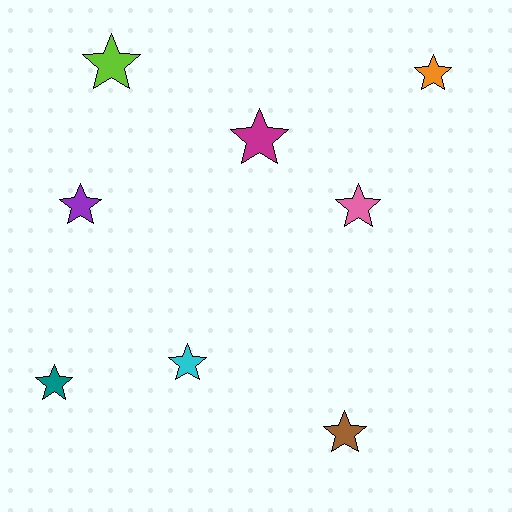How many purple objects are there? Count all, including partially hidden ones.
There is 1 purple object.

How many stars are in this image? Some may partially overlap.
There are 8 stars.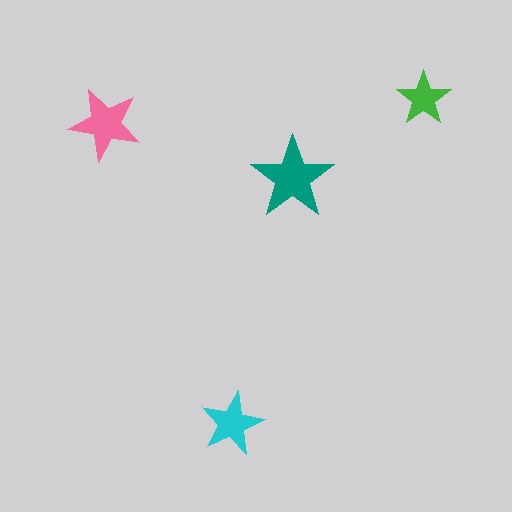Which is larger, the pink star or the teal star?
The teal one.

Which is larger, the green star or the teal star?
The teal one.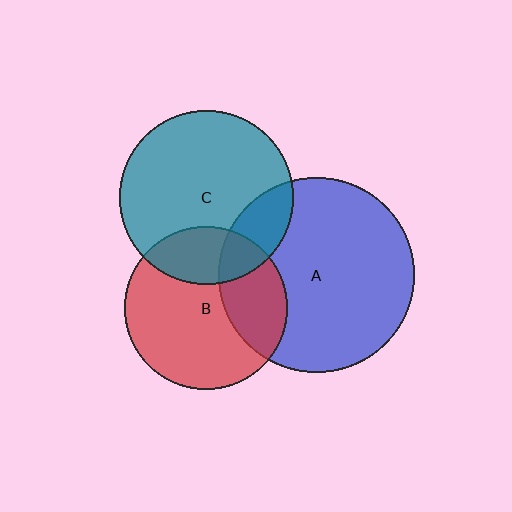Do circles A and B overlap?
Yes.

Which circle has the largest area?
Circle A (blue).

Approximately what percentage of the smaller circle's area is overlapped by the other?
Approximately 30%.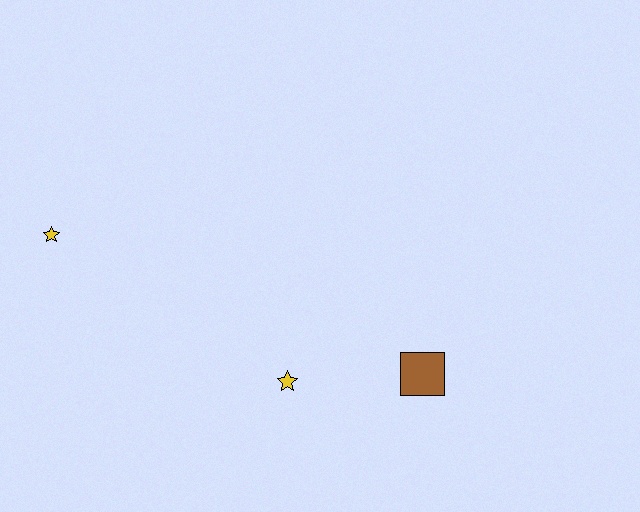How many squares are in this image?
There is 1 square.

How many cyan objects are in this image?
There are no cyan objects.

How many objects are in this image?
There are 3 objects.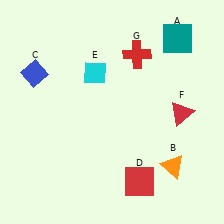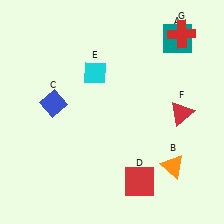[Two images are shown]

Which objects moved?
The objects that moved are: the blue diamond (C), the red cross (G).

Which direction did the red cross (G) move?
The red cross (G) moved right.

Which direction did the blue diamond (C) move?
The blue diamond (C) moved down.